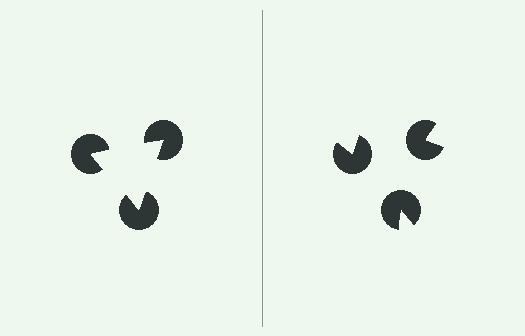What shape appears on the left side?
An illusory triangle.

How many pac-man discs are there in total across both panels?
6 — 3 on each side.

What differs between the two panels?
The pac-man discs are positioned identically on both sides; only the wedge orientations differ. On the left they align to a triangle; on the right they are misaligned.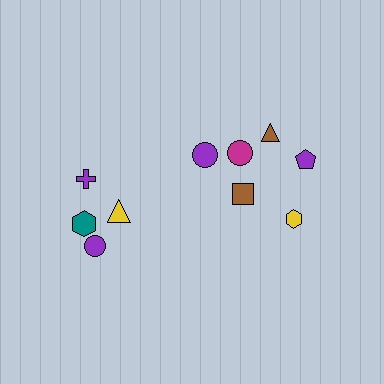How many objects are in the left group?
There are 4 objects.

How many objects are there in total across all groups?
There are 10 objects.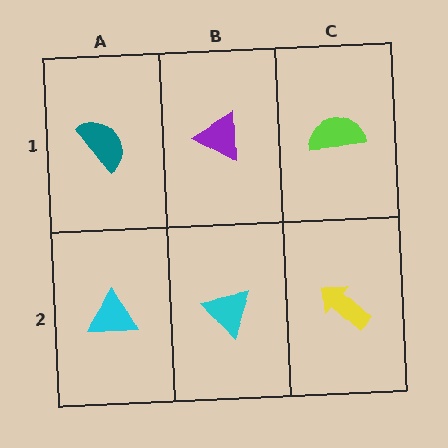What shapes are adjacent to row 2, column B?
A purple triangle (row 1, column B), a cyan triangle (row 2, column A), a yellow arrow (row 2, column C).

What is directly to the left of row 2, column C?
A cyan triangle.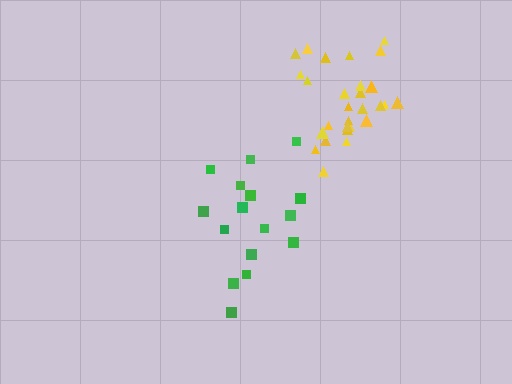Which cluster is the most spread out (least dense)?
Green.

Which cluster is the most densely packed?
Yellow.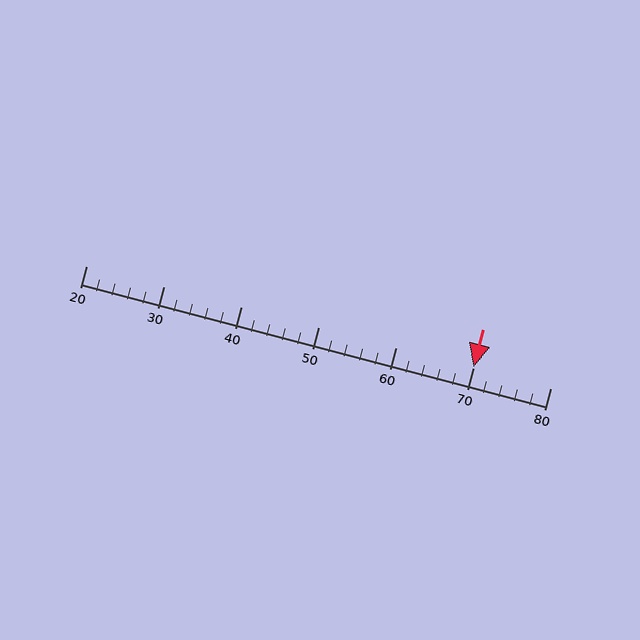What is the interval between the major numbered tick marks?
The major tick marks are spaced 10 units apart.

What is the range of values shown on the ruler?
The ruler shows values from 20 to 80.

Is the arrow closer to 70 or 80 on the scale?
The arrow is closer to 70.